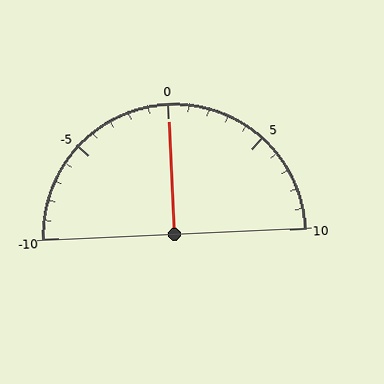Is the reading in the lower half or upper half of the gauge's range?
The reading is in the upper half of the range (-10 to 10).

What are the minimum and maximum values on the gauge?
The gauge ranges from -10 to 10.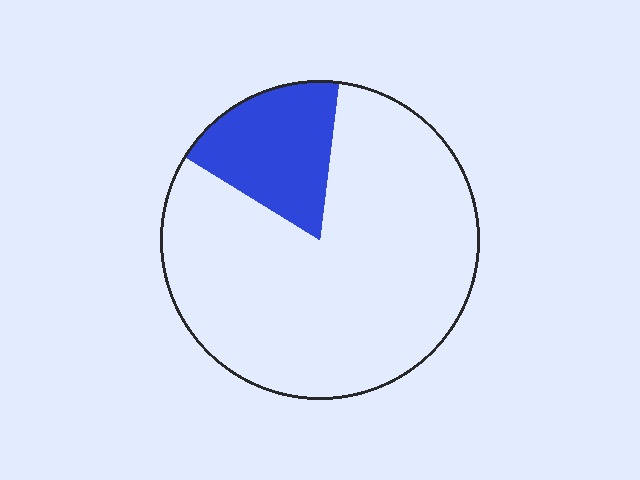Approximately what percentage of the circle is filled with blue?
Approximately 20%.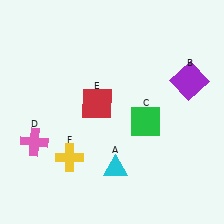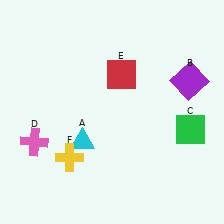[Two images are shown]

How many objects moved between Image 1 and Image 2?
3 objects moved between the two images.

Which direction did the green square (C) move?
The green square (C) moved right.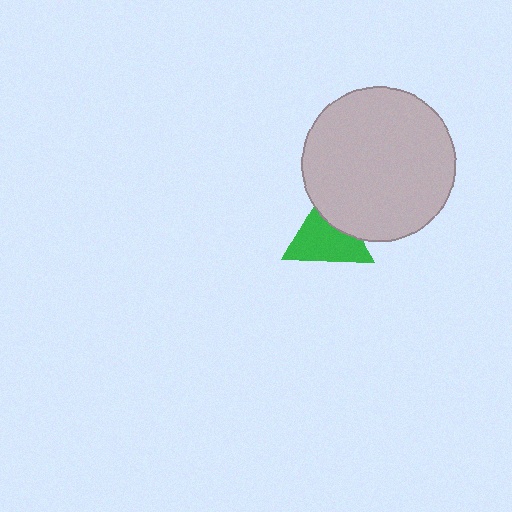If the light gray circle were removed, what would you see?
You would see the complete green triangle.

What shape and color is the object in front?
The object in front is a light gray circle.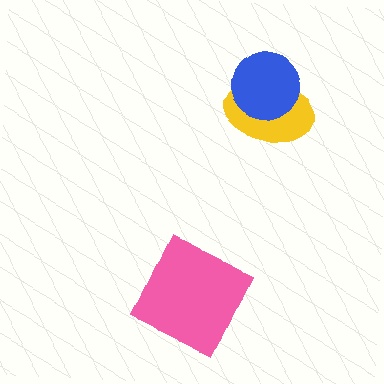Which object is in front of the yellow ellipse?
The blue circle is in front of the yellow ellipse.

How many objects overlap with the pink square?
0 objects overlap with the pink square.